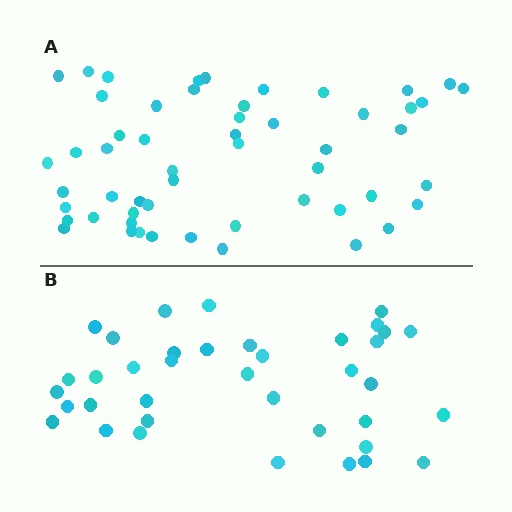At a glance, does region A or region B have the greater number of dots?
Region A (the top region) has more dots.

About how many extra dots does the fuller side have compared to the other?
Region A has approximately 15 more dots than region B.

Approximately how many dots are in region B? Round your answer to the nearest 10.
About 40 dots. (The exact count is 38, which rounds to 40.)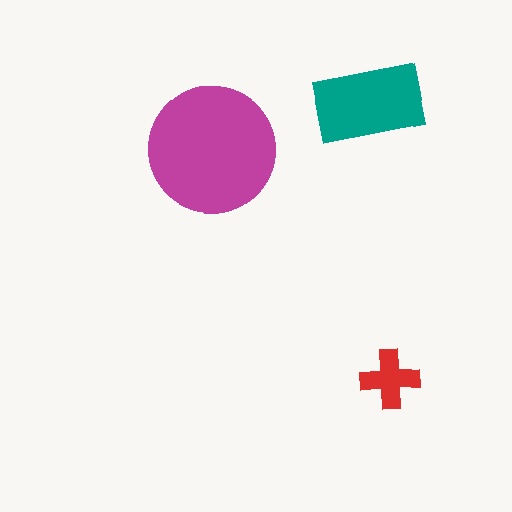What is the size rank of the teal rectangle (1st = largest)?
2nd.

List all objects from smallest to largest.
The red cross, the teal rectangle, the magenta circle.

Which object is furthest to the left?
The magenta circle is leftmost.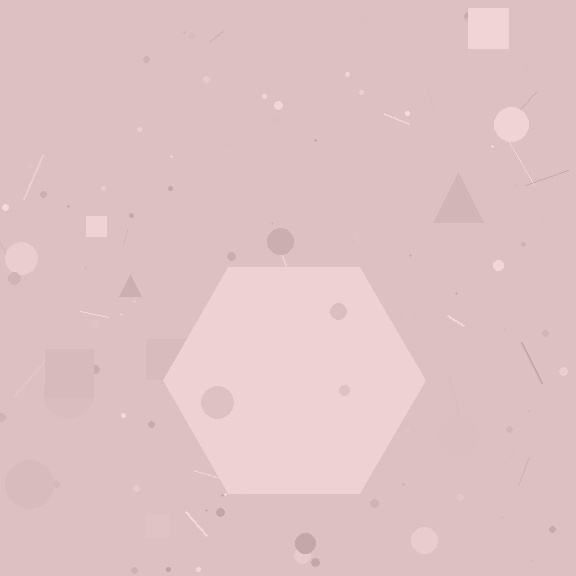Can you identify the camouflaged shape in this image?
The camouflaged shape is a hexagon.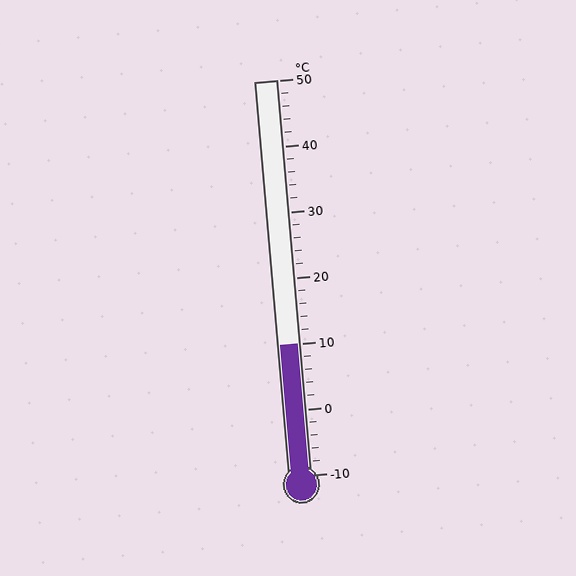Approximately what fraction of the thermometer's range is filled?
The thermometer is filled to approximately 35% of its range.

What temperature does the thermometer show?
The thermometer shows approximately 10°C.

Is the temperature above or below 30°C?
The temperature is below 30°C.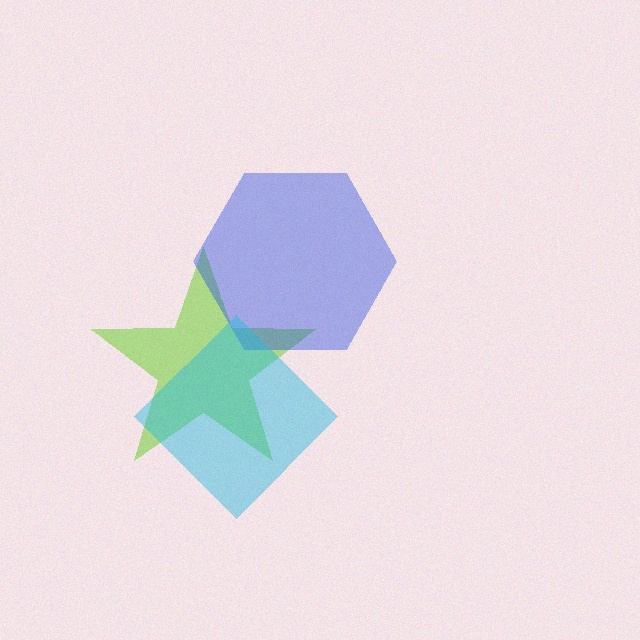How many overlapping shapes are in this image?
There are 3 overlapping shapes in the image.